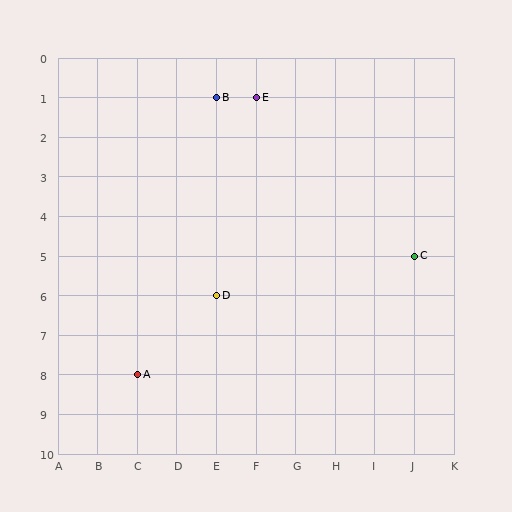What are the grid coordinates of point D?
Point D is at grid coordinates (E, 6).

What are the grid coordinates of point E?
Point E is at grid coordinates (F, 1).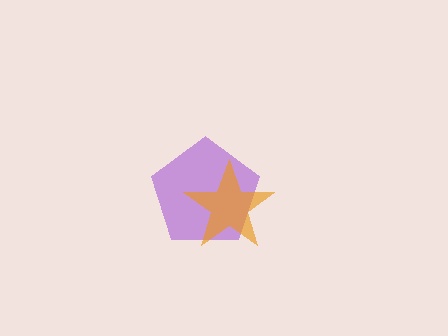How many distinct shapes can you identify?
There are 2 distinct shapes: a purple pentagon, an orange star.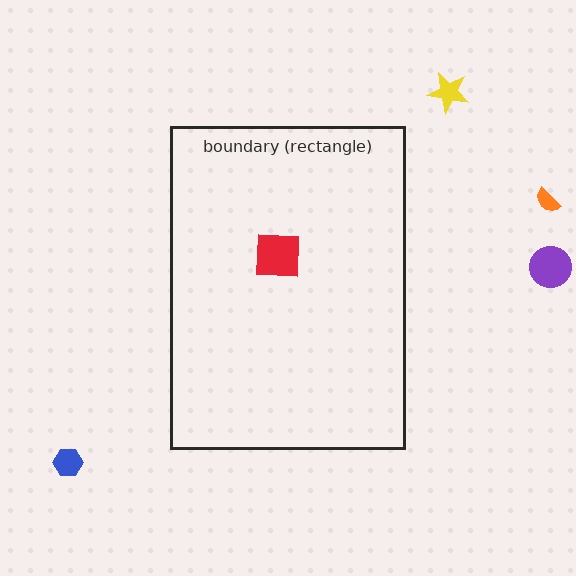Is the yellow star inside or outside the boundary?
Outside.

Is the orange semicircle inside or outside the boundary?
Outside.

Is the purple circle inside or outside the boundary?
Outside.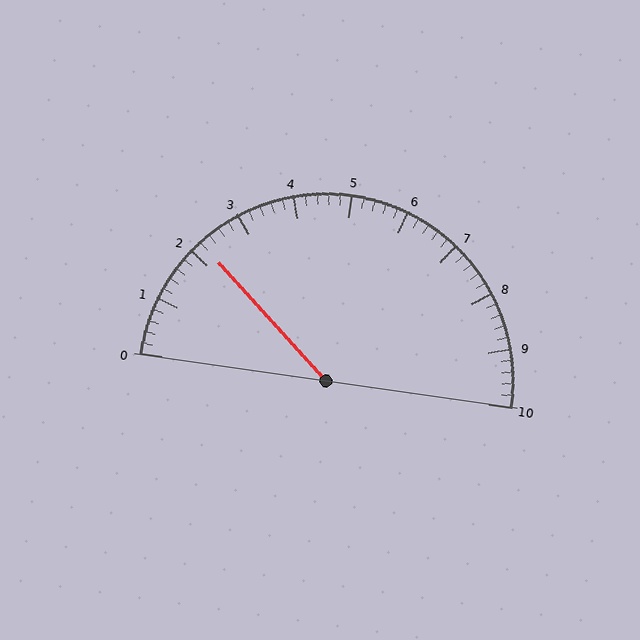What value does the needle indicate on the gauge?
The needle indicates approximately 2.2.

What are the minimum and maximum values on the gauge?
The gauge ranges from 0 to 10.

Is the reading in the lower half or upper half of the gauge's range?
The reading is in the lower half of the range (0 to 10).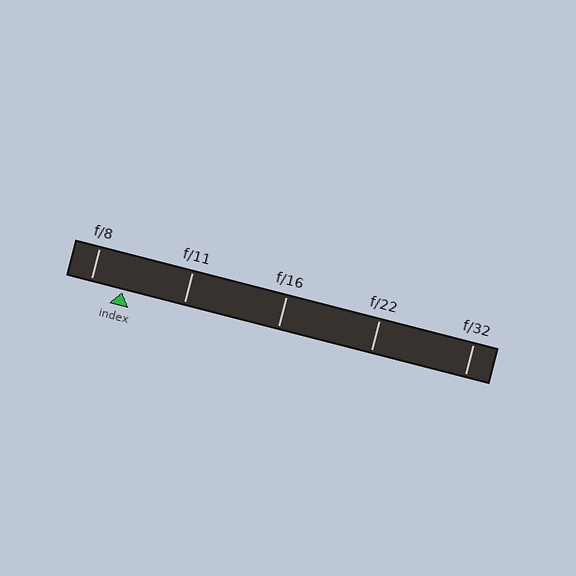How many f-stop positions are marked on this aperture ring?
There are 5 f-stop positions marked.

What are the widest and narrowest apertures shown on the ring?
The widest aperture shown is f/8 and the narrowest is f/32.